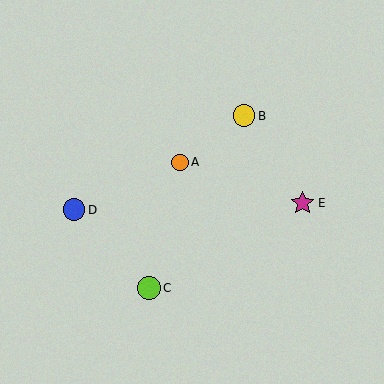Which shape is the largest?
The magenta star (labeled E) is the largest.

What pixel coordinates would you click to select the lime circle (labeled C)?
Click at (149, 288) to select the lime circle C.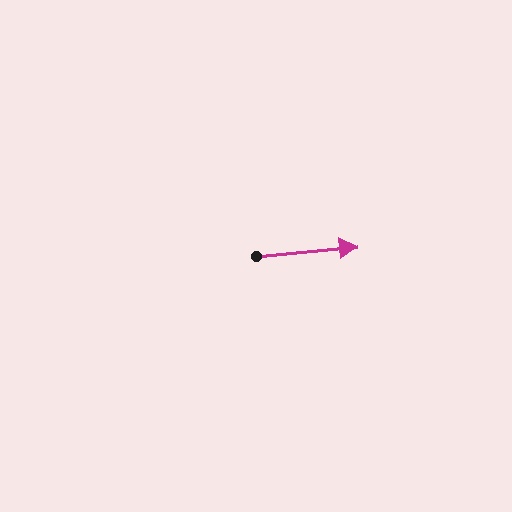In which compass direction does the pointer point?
East.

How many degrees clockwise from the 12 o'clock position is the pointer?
Approximately 85 degrees.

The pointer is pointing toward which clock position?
Roughly 3 o'clock.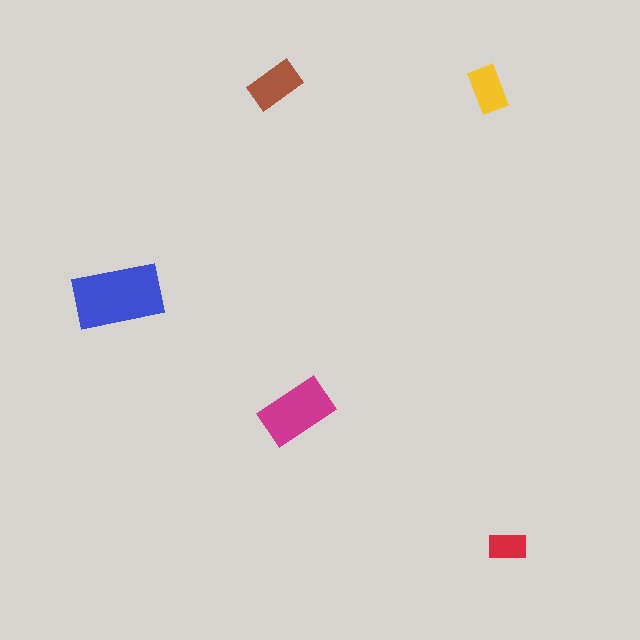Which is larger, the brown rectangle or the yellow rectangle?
The brown one.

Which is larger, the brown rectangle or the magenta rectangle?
The magenta one.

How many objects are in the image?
There are 5 objects in the image.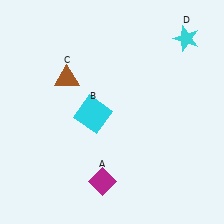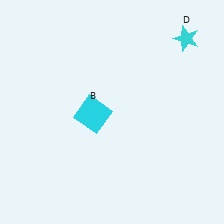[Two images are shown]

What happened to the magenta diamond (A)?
The magenta diamond (A) was removed in Image 2. It was in the bottom-left area of Image 1.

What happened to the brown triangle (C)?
The brown triangle (C) was removed in Image 2. It was in the top-left area of Image 1.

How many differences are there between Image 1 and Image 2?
There are 2 differences between the two images.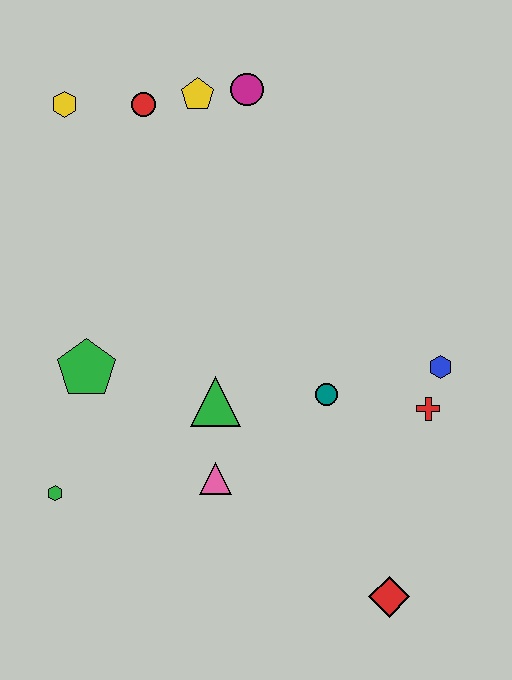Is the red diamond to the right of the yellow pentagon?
Yes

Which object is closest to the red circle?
The yellow pentagon is closest to the red circle.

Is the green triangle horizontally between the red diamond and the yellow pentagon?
Yes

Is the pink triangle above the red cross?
No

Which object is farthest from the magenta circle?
The red diamond is farthest from the magenta circle.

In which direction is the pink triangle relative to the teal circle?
The pink triangle is to the left of the teal circle.